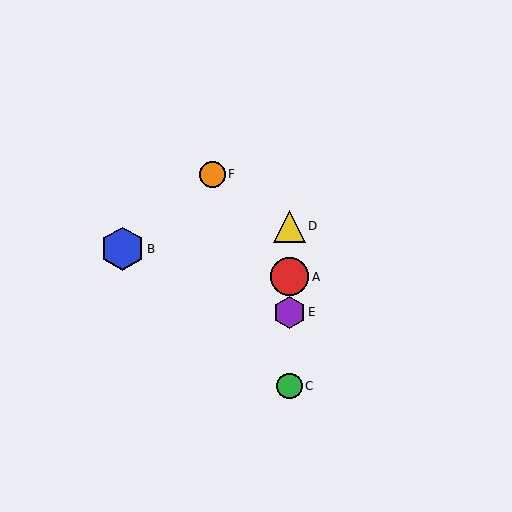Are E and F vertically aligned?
No, E is at x≈289 and F is at x≈213.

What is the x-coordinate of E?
Object E is at x≈289.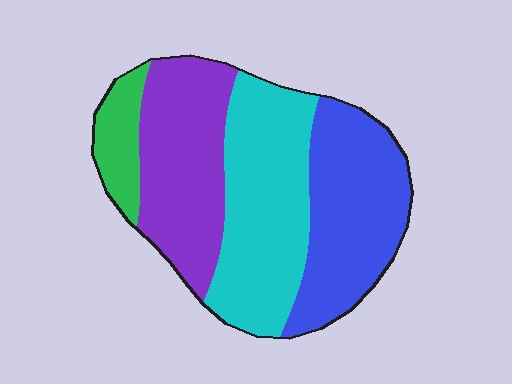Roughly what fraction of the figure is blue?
Blue takes up about one third (1/3) of the figure.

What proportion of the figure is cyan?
Cyan takes up about one third (1/3) of the figure.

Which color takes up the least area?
Green, at roughly 10%.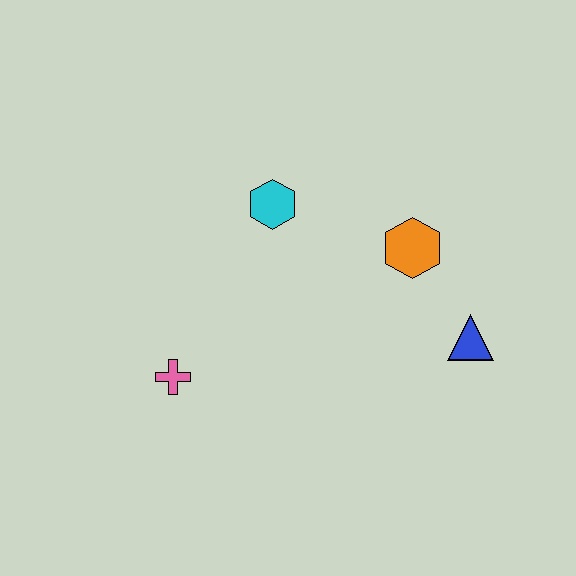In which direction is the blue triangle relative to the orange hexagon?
The blue triangle is below the orange hexagon.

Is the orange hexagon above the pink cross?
Yes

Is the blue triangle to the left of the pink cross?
No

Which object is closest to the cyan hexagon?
The orange hexagon is closest to the cyan hexagon.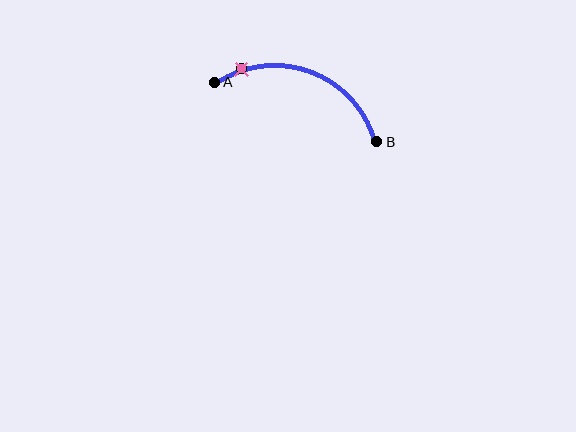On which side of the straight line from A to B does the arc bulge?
The arc bulges above the straight line connecting A and B.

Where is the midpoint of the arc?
The arc midpoint is the point on the curve farthest from the straight line joining A and B. It sits above that line.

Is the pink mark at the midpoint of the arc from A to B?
No. The pink mark lies on the arc but is closer to endpoint A. The arc midpoint would be at the point on the curve equidistant along the arc from both A and B.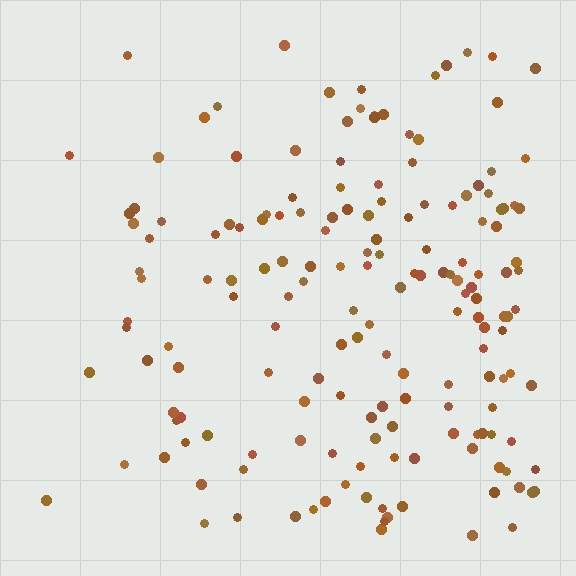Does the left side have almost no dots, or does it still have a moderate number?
Still a moderate number, just noticeably fewer than the right.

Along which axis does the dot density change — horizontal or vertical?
Horizontal.